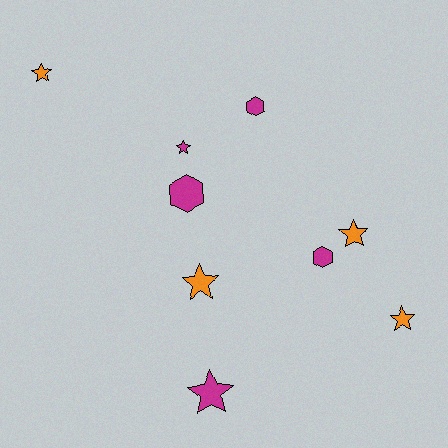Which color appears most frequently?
Magenta, with 5 objects.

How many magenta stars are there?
There are 2 magenta stars.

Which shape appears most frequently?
Star, with 6 objects.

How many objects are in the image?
There are 9 objects.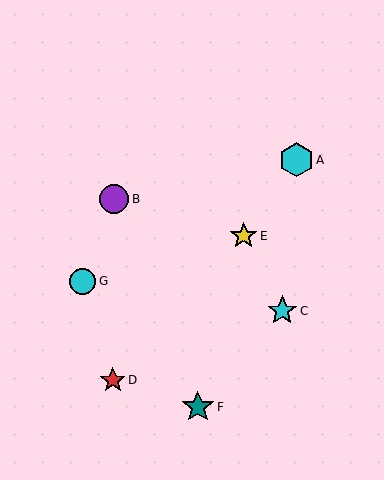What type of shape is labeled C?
Shape C is a cyan star.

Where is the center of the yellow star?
The center of the yellow star is at (244, 236).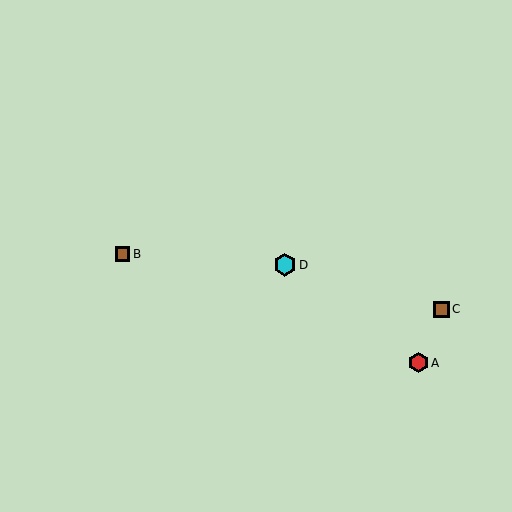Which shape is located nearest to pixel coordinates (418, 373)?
The red hexagon (labeled A) at (418, 363) is nearest to that location.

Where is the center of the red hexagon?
The center of the red hexagon is at (418, 363).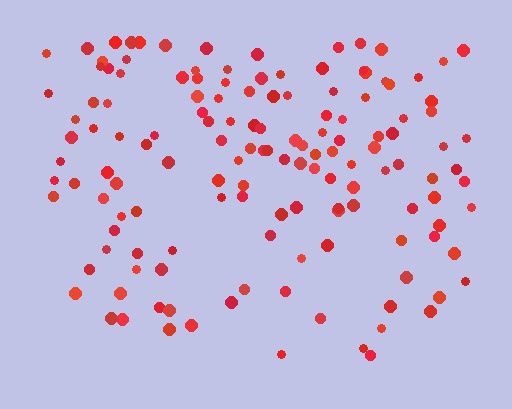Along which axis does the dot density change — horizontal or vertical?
Vertical.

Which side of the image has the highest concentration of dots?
The top.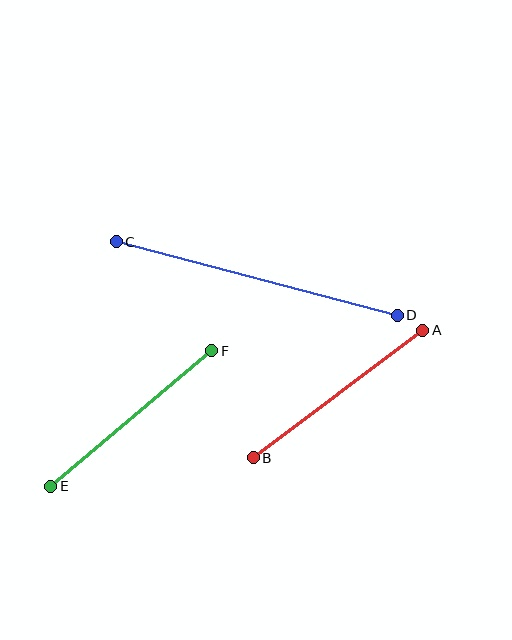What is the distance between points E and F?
The distance is approximately 211 pixels.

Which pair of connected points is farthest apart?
Points C and D are farthest apart.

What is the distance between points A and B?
The distance is approximately 212 pixels.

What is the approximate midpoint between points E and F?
The midpoint is at approximately (131, 419) pixels.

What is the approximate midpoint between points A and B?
The midpoint is at approximately (338, 394) pixels.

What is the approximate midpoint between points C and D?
The midpoint is at approximately (257, 278) pixels.